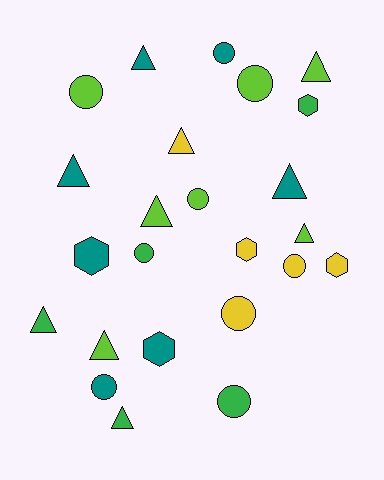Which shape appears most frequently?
Triangle, with 10 objects.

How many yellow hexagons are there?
There are 2 yellow hexagons.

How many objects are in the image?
There are 24 objects.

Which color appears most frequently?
Lime, with 7 objects.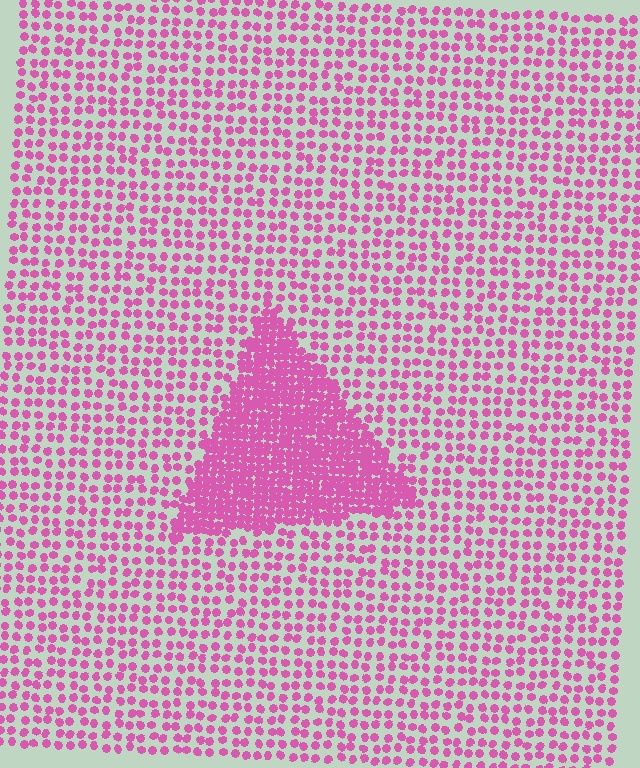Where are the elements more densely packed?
The elements are more densely packed inside the triangle boundary.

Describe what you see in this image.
The image contains small pink elements arranged at two different densities. A triangle-shaped region is visible where the elements are more densely packed than the surrounding area.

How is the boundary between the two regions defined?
The boundary is defined by a change in element density (approximately 2.5x ratio). All elements are the same color, size, and shape.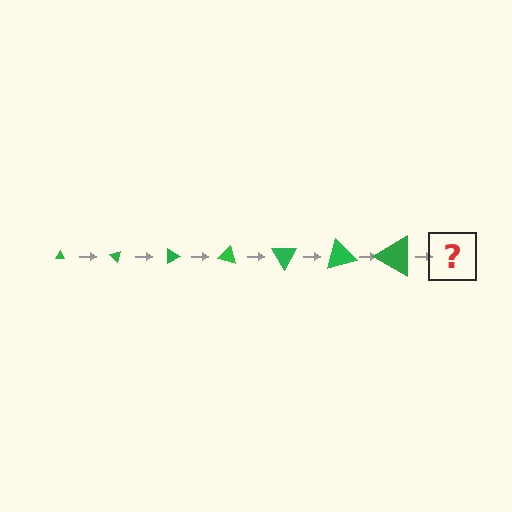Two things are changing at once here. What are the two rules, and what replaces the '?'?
The two rules are that the triangle grows larger each step and it rotates 45 degrees each step. The '?' should be a triangle, larger than the previous one and rotated 315 degrees from the start.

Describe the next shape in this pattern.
It should be a triangle, larger than the previous one and rotated 315 degrees from the start.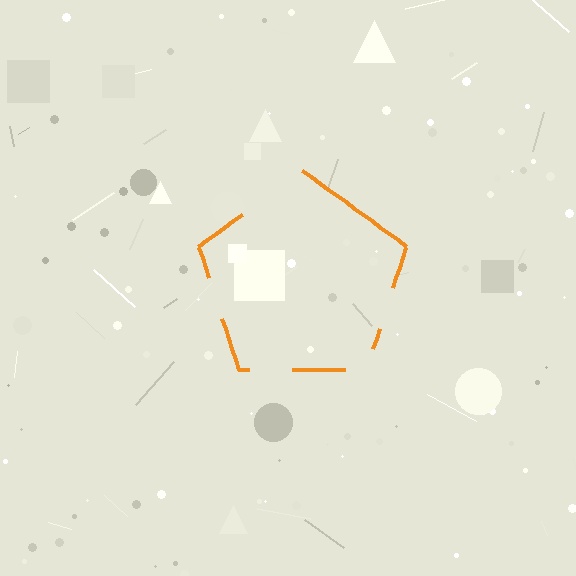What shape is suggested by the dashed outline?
The dashed outline suggests a pentagon.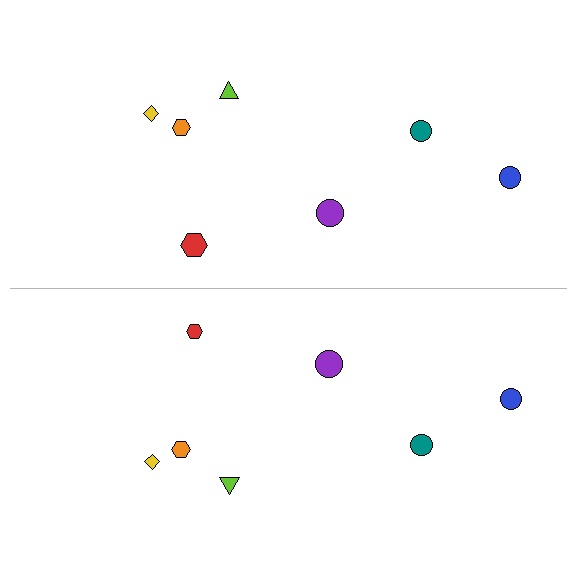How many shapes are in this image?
There are 14 shapes in this image.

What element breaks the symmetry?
The red hexagon on the bottom side has a different size than its mirror counterpart.